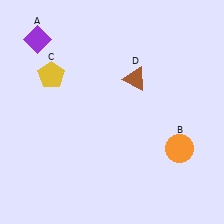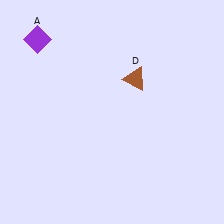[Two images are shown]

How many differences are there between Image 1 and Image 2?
There are 2 differences between the two images.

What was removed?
The orange circle (B), the yellow pentagon (C) were removed in Image 2.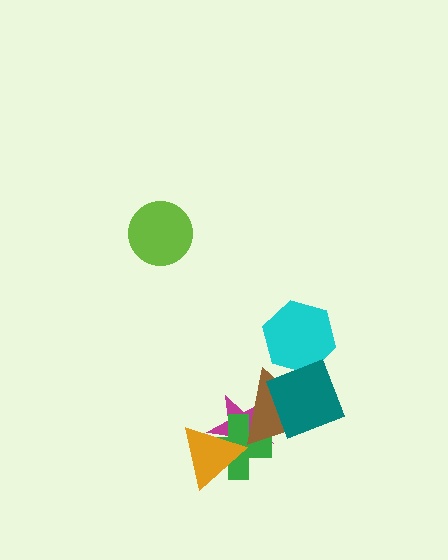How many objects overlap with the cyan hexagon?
1 object overlaps with the cyan hexagon.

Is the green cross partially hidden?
Yes, it is partially covered by another shape.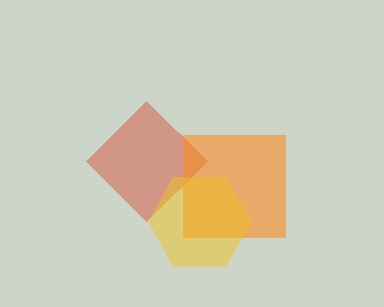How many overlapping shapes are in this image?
There are 3 overlapping shapes in the image.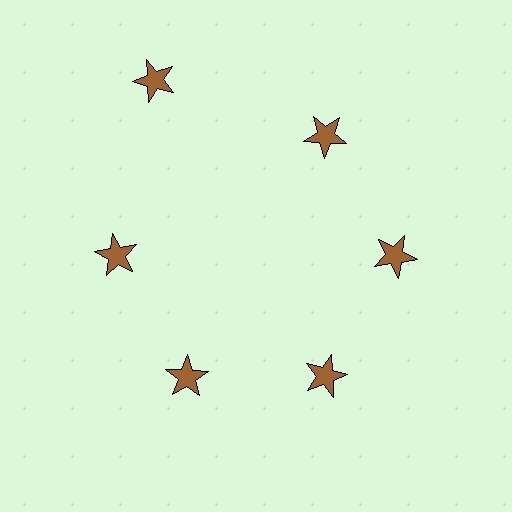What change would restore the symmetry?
The symmetry would be restored by moving it inward, back onto the ring so that all 6 stars sit at equal angles and equal distance from the center.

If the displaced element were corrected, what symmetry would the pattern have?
It would have 6-fold rotational symmetry — the pattern would map onto itself every 60 degrees.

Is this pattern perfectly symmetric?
No. The 6 brown stars are arranged in a ring, but one element near the 11 o'clock position is pushed outward from the center, breaking the 6-fold rotational symmetry.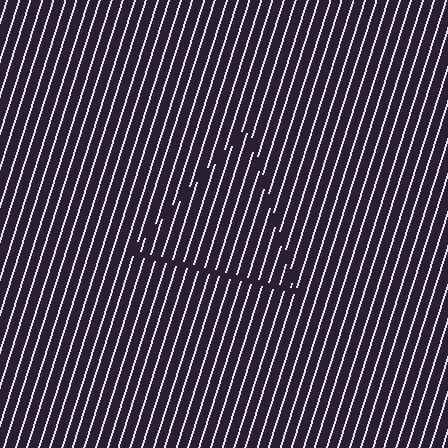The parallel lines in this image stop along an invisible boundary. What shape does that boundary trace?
An illusory triangle. The interior of the shape contains the same grating, shifted by half a period — the contour is defined by the phase discontinuity where line-ends from the inner and outer gratings abut.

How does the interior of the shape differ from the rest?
The interior of the shape contains the same grating, shifted by half a period — the contour is defined by the phase discontinuity where line-ends from the inner and outer gratings abut.